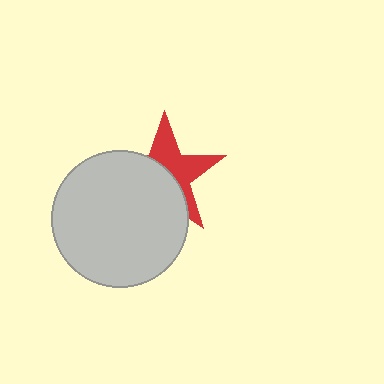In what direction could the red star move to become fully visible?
The red star could move toward the upper-right. That would shift it out from behind the light gray circle entirely.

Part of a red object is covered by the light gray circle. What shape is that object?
It is a star.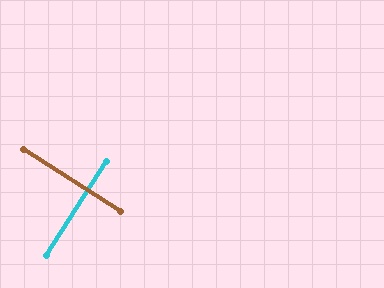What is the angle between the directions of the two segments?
Approximately 90 degrees.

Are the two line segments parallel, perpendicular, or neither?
Perpendicular — they meet at approximately 90°.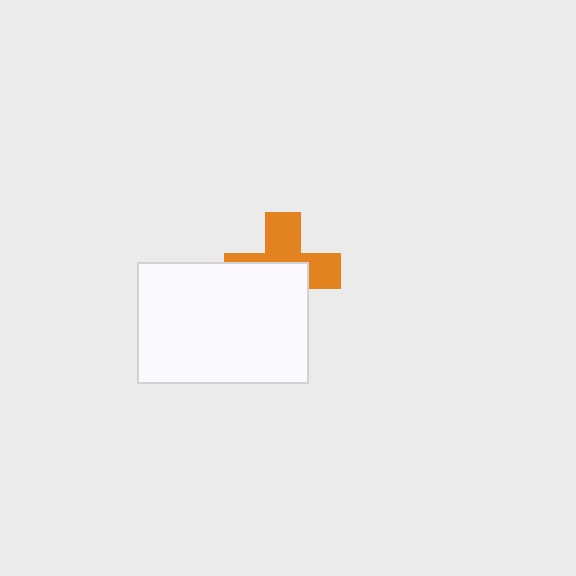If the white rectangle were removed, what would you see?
You would see the complete orange cross.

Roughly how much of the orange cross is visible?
About half of it is visible (roughly 47%).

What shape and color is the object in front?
The object in front is a white rectangle.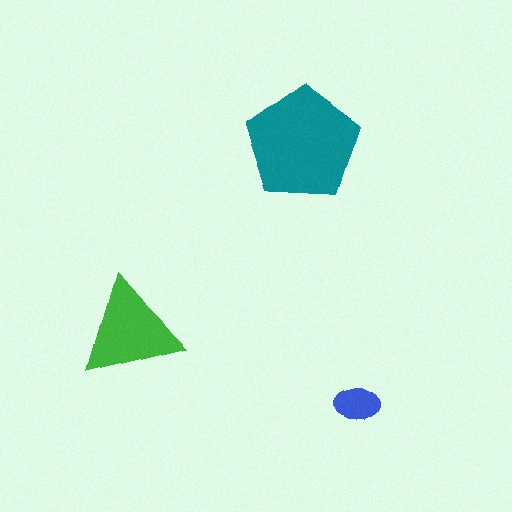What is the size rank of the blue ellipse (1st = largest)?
3rd.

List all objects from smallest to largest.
The blue ellipse, the green triangle, the teal pentagon.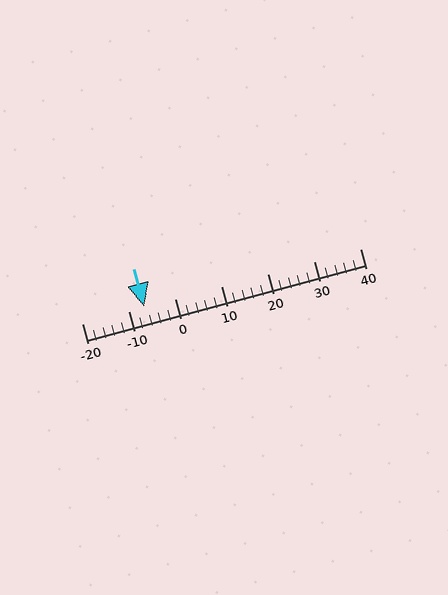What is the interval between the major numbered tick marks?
The major tick marks are spaced 10 units apart.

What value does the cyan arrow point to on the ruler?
The cyan arrow points to approximately -6.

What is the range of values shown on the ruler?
The ruler shows values from -20 to 40.